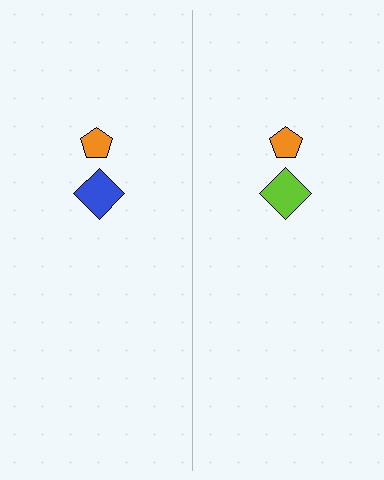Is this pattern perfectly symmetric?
No, the pattern is not perfectly symmetric. The lime diamond on the right side breaks the symmetry — its mirror counterpart is blue.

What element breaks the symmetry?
The lime diamond on the right side breaks the symmetry — its mirror counterpart is blue.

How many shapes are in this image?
There are 4 shapes in this image.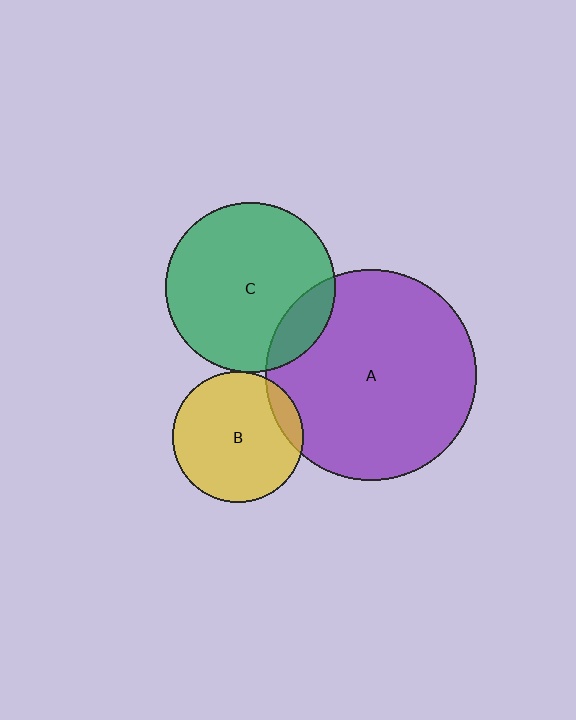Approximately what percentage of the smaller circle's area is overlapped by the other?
Approximately 5%.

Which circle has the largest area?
Circle A (purple).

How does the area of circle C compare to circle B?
Approximately 1.7 times.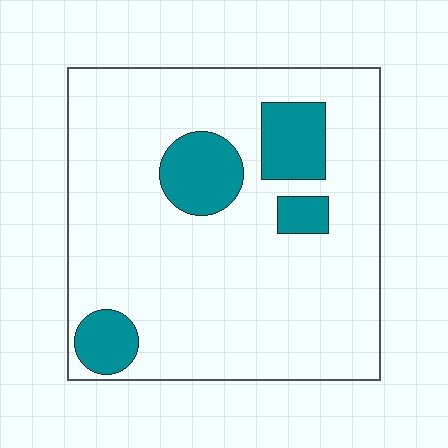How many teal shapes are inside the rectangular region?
4.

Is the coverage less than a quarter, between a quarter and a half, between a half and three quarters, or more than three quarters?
Less than a quarter.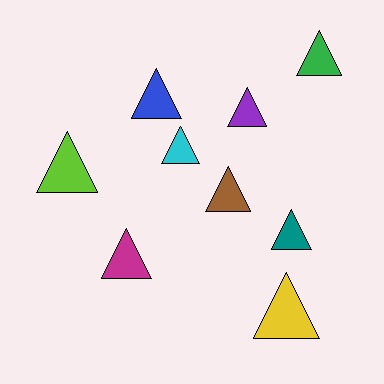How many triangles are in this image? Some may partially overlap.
There are 9 triangles.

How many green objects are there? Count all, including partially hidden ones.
There is 1 green object.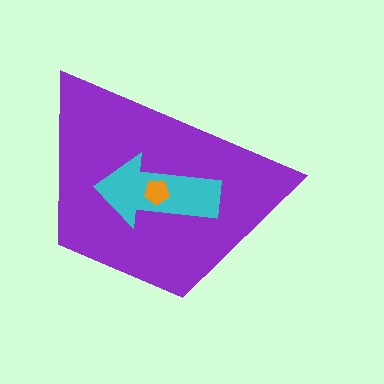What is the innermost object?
The orange pentagon.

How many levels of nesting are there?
3.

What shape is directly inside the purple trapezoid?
The cyan arrow.